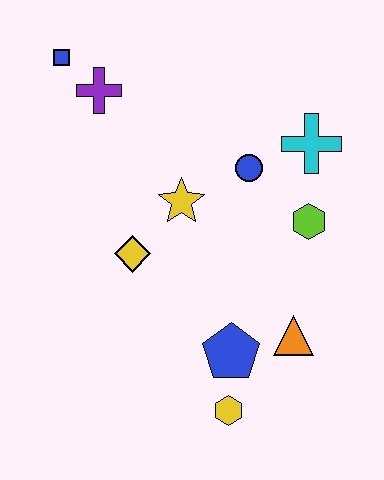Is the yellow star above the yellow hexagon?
Yes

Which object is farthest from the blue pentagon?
The blue square is farthest from the blue pentagon.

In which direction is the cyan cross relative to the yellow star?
The cyan cross is to the right of the yellow star.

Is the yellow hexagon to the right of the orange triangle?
No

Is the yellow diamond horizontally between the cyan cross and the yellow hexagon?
No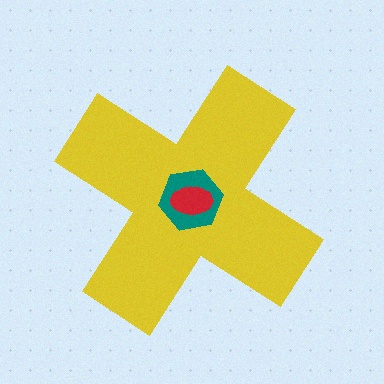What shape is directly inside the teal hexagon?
The red ellipse.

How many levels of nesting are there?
3.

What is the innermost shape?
The red ellipse.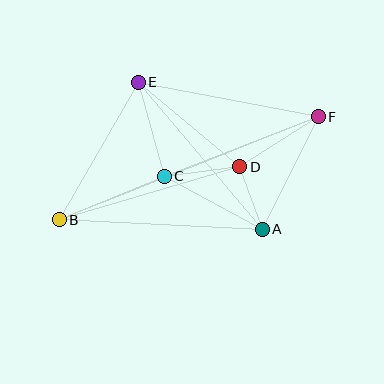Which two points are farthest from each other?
Points B and F are farthest from each other.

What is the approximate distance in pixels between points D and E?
The distance between D and E is approximately 132 pixels.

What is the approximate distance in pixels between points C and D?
The distance between C and D is approximately 76 pixels.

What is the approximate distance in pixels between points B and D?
The distance between B and D is approximately 188 pixels.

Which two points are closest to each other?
Points A and D are closest to each other.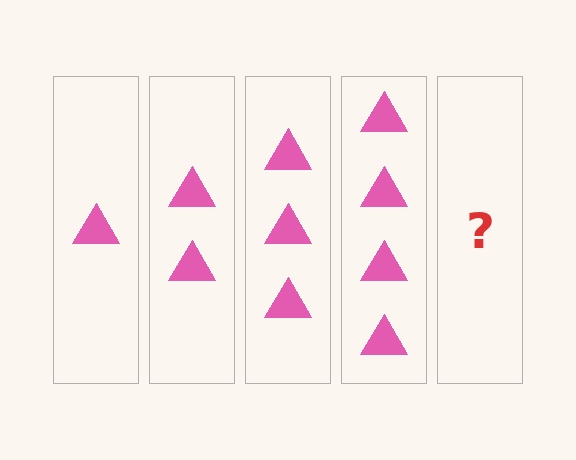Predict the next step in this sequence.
The next step is 5 triangles.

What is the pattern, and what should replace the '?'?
The pattern is that each step adds one more triangle. The '?' should be 5 triangles.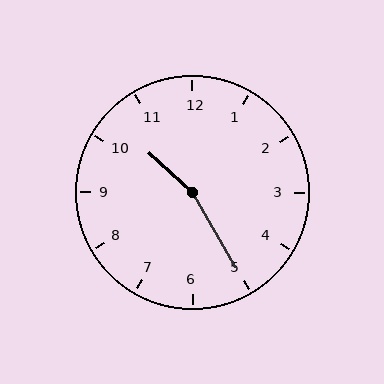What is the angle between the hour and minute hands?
Approximately 162 degrees.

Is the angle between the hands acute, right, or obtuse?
It is obtuse.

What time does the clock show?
10:25.